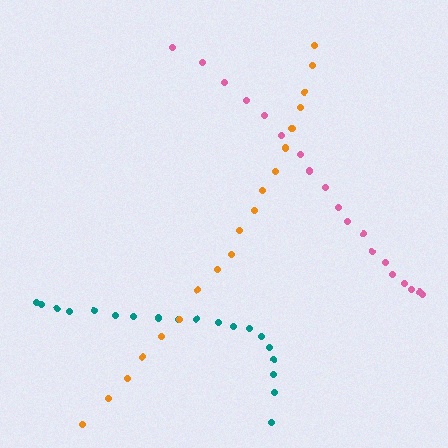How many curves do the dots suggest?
There are 3 distinct paths.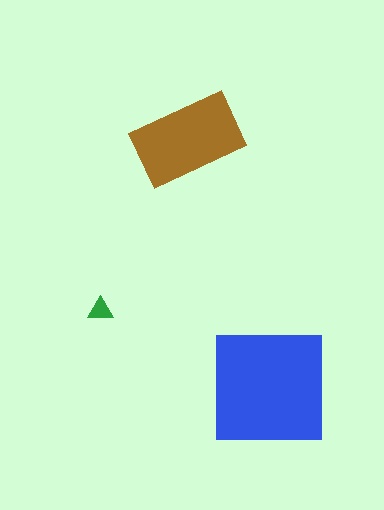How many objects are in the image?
There are 3 objects in the image.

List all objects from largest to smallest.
The blue square, the brown rectangle, the green triangle.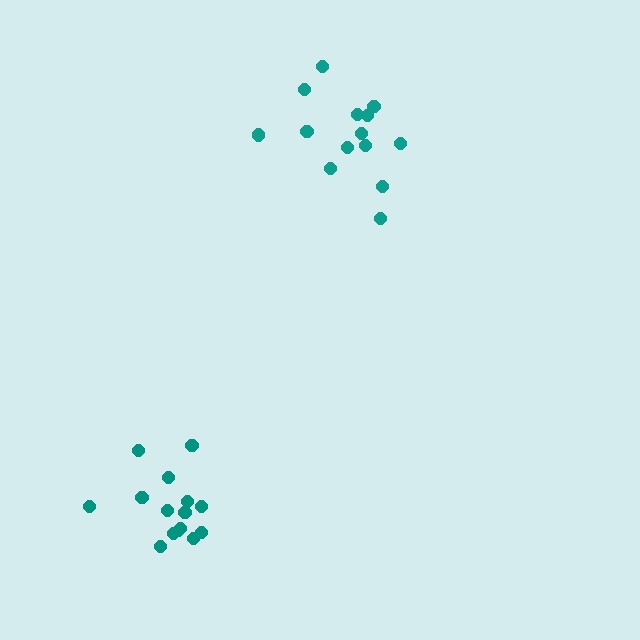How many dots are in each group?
Group 1: 14 dots, Group 2: 15 dots (29 total).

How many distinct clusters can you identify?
There are 2 distinct clusters.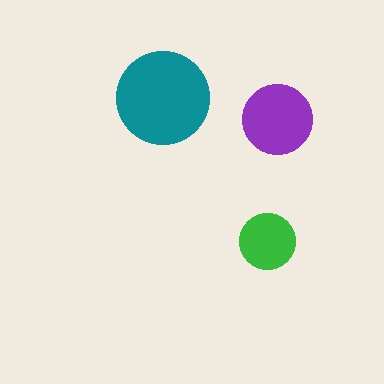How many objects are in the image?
There are 3 objects in the image.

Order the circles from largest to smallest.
the teal one, the purple one, the green one.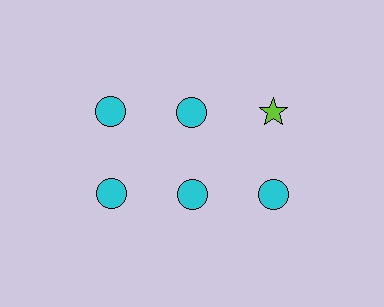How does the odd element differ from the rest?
It differs in both color (lime instead of cyan) and shape (star instead of circle).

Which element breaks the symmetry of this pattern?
The lime star in the top row, center column breaks the symmetry. All other shapes are cyan circles.